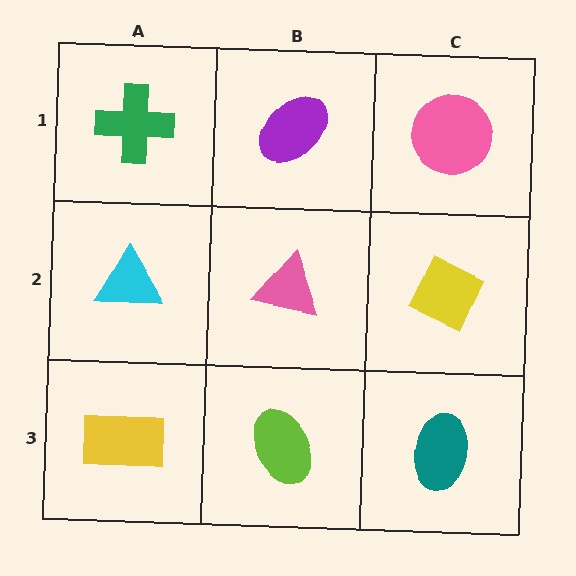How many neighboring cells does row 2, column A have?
3.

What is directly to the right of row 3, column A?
A lime ellipse.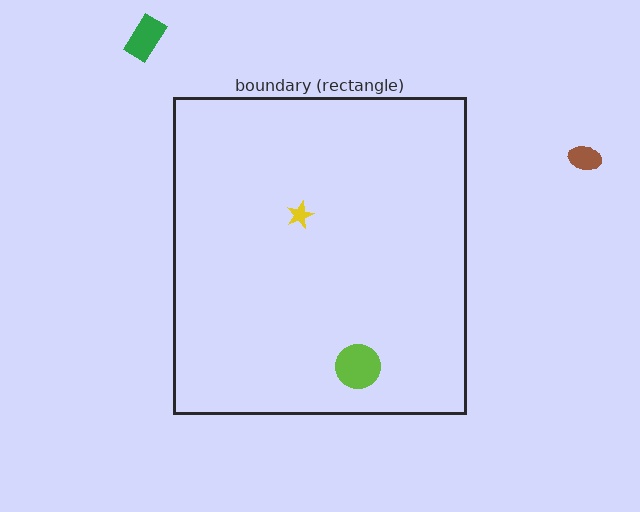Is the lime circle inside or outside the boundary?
Inside.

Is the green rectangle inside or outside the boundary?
Outside.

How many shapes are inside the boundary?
2 inside, 2 outside.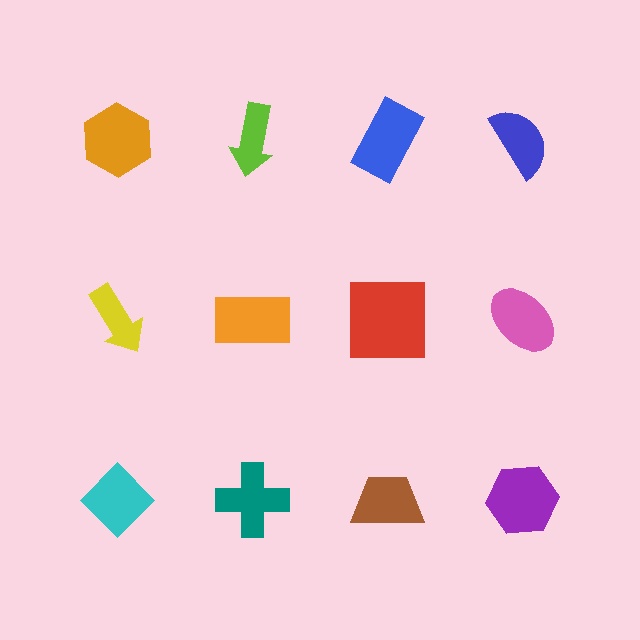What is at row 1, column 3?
A blue rectangle.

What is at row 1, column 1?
An orange hexagon.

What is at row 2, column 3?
A red square.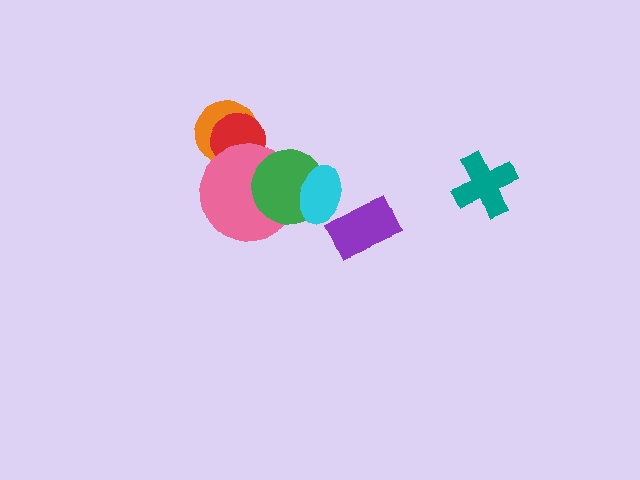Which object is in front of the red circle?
The pink circle is in front of the red circle.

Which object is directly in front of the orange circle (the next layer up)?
The red circle is directly in front of the orange circle.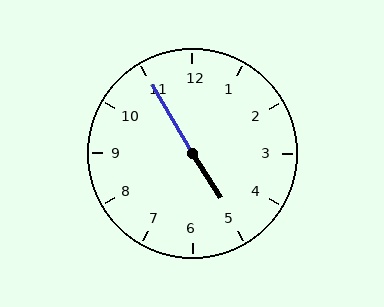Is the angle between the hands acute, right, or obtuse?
It is obtuse.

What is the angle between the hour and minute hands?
Approximately 178 degrees.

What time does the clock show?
4:55.